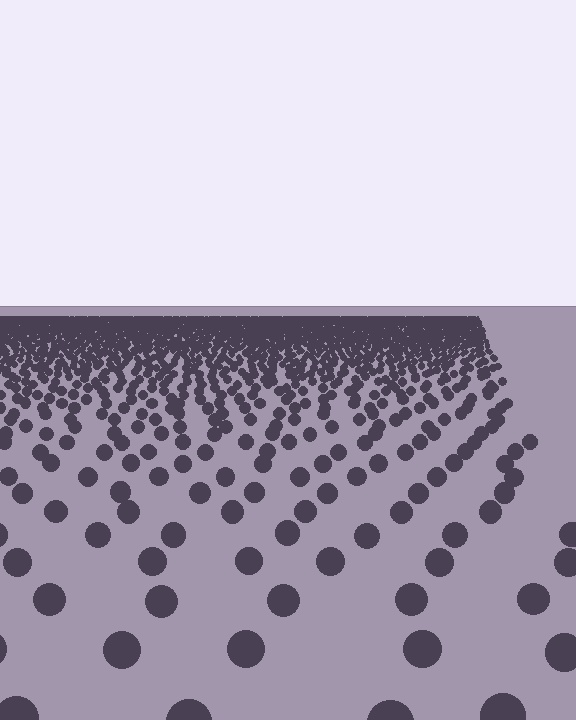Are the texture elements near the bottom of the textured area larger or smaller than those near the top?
Larger. Near the bottom, elements are closer to the viewer and appear at a bigger on-screen size.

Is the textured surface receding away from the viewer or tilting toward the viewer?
The surface is receding away from the viewer. Texture elements get smaller and denser toward the top.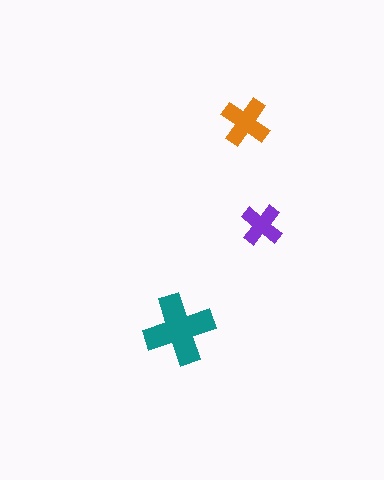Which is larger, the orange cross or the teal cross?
The teal one.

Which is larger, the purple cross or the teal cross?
The teal one.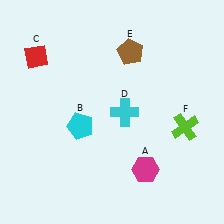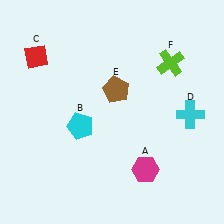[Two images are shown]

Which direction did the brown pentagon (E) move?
The brown pentagon (E) moved down.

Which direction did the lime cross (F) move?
The lime cross (F) moved up.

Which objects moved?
The objects that moved are: the cyan cross (D), the brown pentagon (E), the lime cross (F).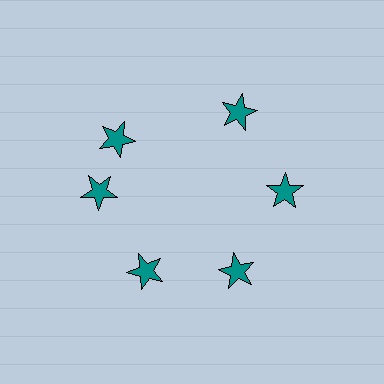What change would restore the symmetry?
The symmetry would be restored by rotating it back into even spacing with its neighbors so that all 6 stars sit at equal angles and equal distance from the center.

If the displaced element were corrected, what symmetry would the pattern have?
It would have 6-fold rotational symmetry — the pattern would map onto itself every 60 degrees.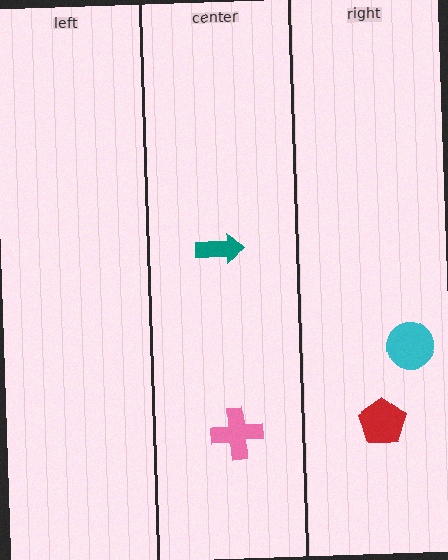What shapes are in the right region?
The red pentagon, the cyan circle.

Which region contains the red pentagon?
The right region.